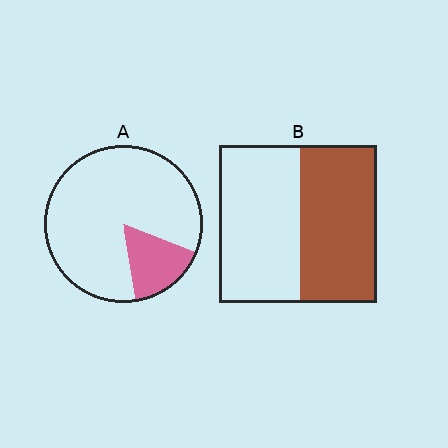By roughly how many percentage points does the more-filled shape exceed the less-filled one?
By roughly 30 percentage points (B over A).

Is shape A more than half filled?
No.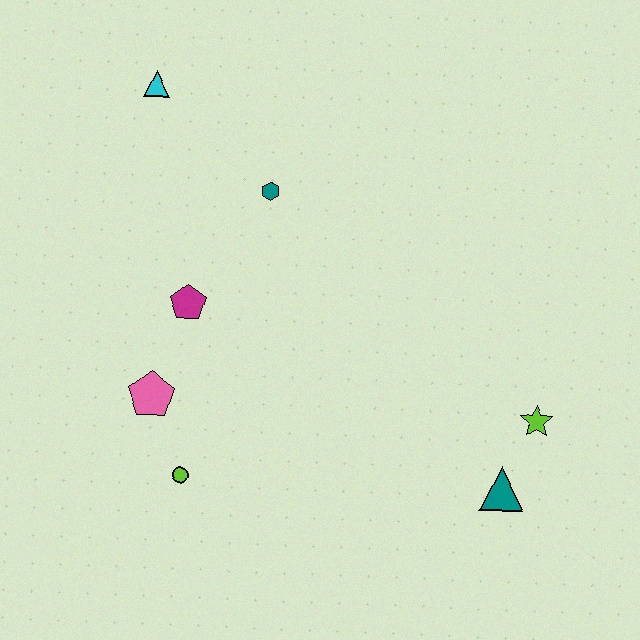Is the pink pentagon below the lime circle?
No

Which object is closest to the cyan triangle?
The teal hexagon is closest to the cyan triangle.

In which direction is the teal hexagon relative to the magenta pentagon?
The teal hexagon is above the magenta pentagon.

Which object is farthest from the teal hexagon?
The teal triangle is farthest from the teal hexagon.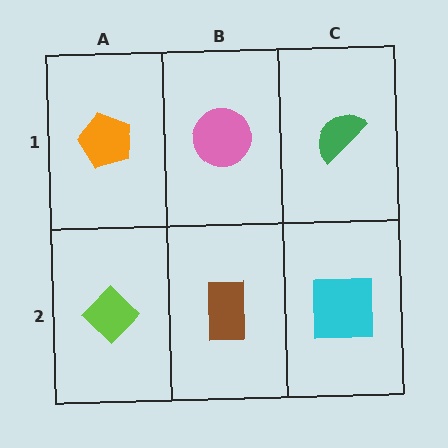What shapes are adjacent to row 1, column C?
A cyan square (row 2, column C), a pink circle (row 1, column B).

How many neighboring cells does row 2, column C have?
2.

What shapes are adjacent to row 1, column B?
A brown rectangle (row 2, column B), an orange pentagon (row 1, column A), a green semicircle (row 1, column C).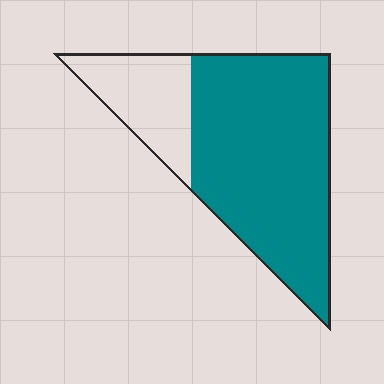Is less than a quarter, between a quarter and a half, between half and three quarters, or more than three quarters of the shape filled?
More than three quarters.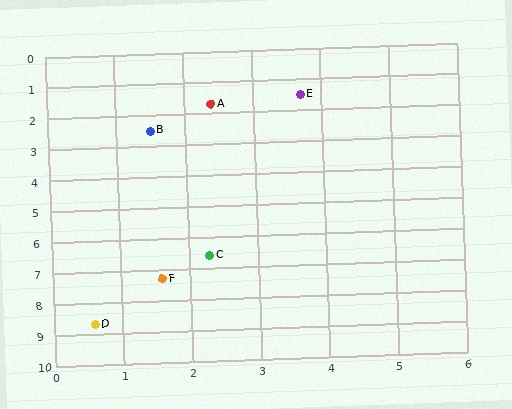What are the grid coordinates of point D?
Point D is at approximately (0.6, 8.7).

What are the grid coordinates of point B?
Point B is at approximately (1.5, 2.5).